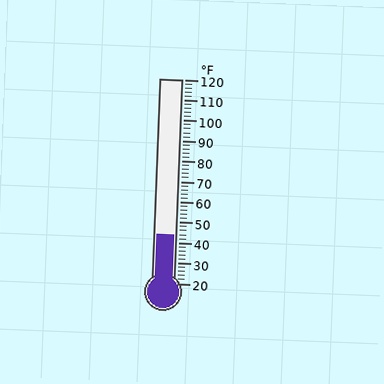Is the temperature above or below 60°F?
The temperature is below 60°F.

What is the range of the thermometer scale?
The thermometer scale ranges from 20°F to 120°F.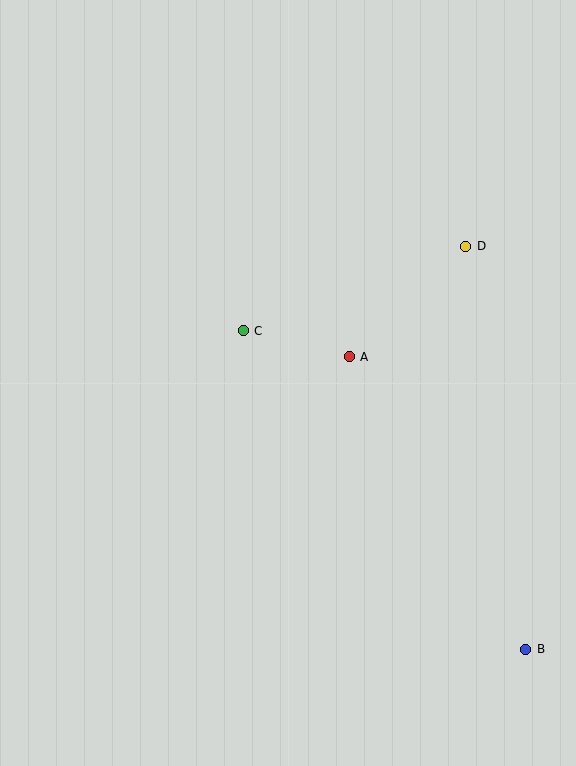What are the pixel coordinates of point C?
Point C is at (243, 331).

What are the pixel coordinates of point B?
Point B is at (526, 649).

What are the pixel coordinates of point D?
Point D is at (466, 246).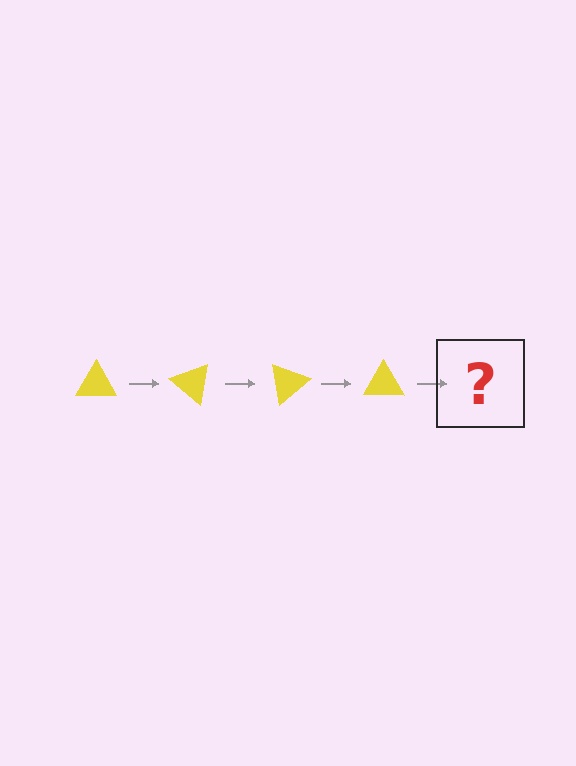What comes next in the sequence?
The next element should be a yellow triangle rotated 160 degrees.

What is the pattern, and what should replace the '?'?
The pattern is that the triangle rotates 40 degrees each step. The '?' should be a yellow triangle rotated 160 degrees.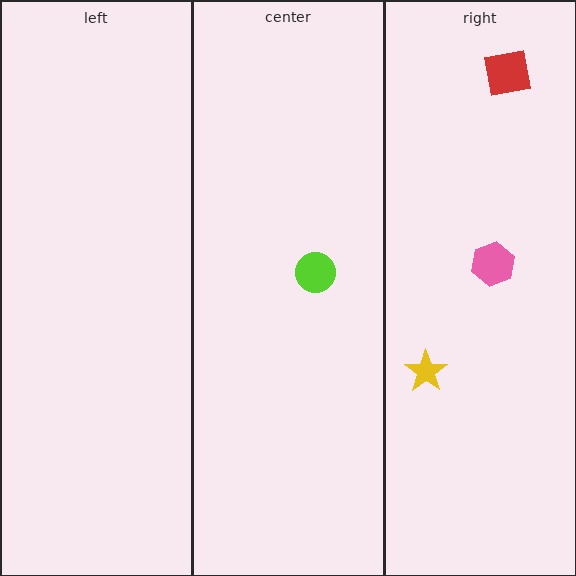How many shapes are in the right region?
3.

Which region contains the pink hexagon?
The right region.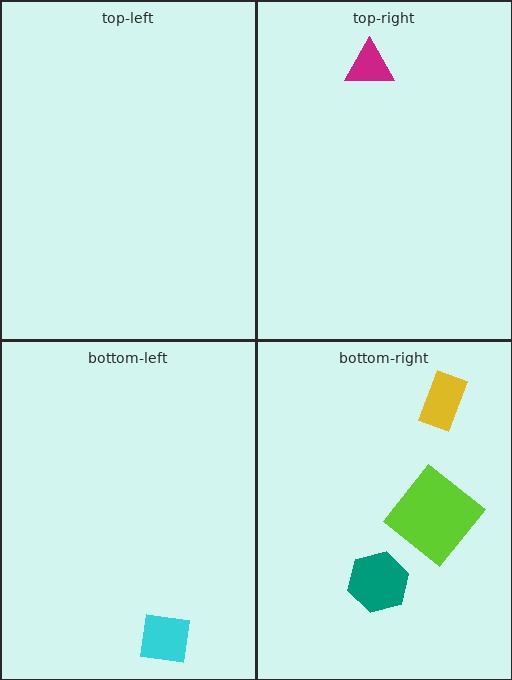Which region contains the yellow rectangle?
The bottom-right region.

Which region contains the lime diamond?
The bottom-right region.